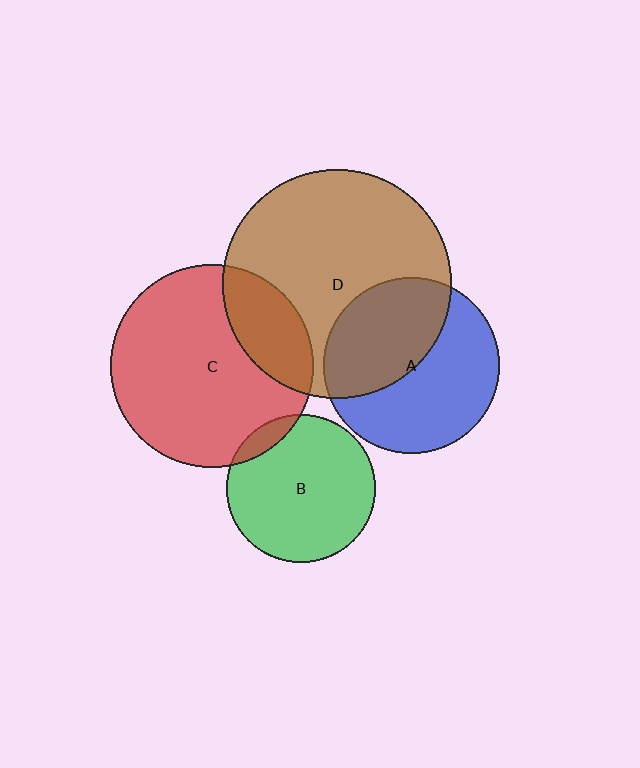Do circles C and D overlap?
Yes.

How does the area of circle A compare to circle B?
Approximately 1.4 times.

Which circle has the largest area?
Circle D (brown).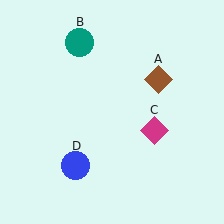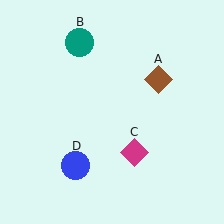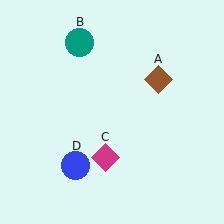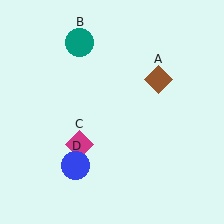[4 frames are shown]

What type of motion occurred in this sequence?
The magenta diamond (object C) rotated clockwise around the center of the scene.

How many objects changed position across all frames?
1 object changed position: magenta diamond (object C).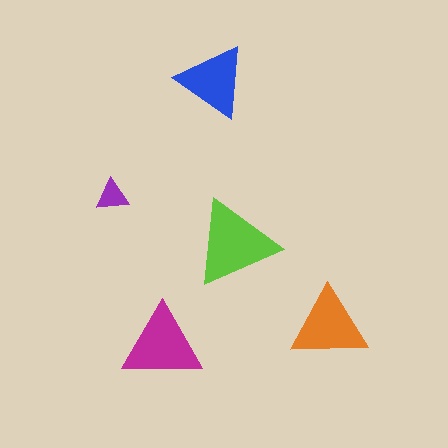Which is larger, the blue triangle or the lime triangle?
The lime one.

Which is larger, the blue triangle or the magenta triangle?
The magenta one.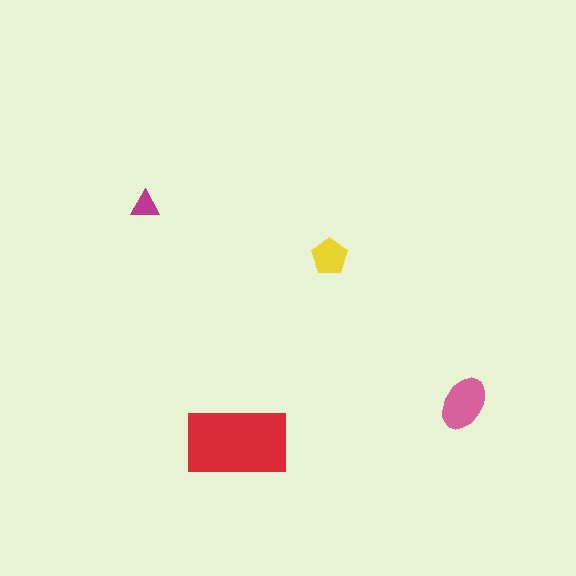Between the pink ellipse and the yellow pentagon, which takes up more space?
The pink ellipse.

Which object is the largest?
The red rectangle.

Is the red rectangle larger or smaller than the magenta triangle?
Larger.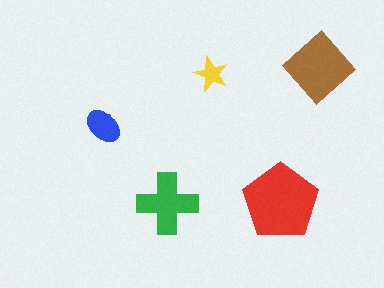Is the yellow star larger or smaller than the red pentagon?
Smaller.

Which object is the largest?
The red pentagon.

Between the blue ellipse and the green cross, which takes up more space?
The green cross.